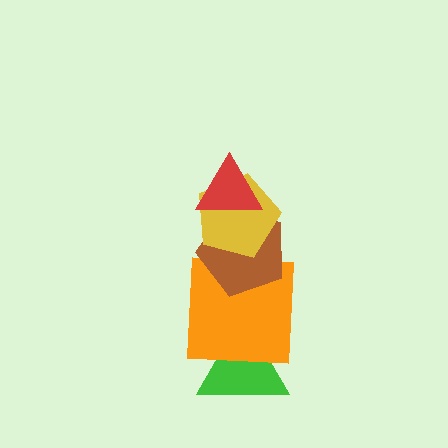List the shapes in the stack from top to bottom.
From top to bottom: the red triangle, the yellow pentagon, the brown pentagon, the orange square, the green triangle.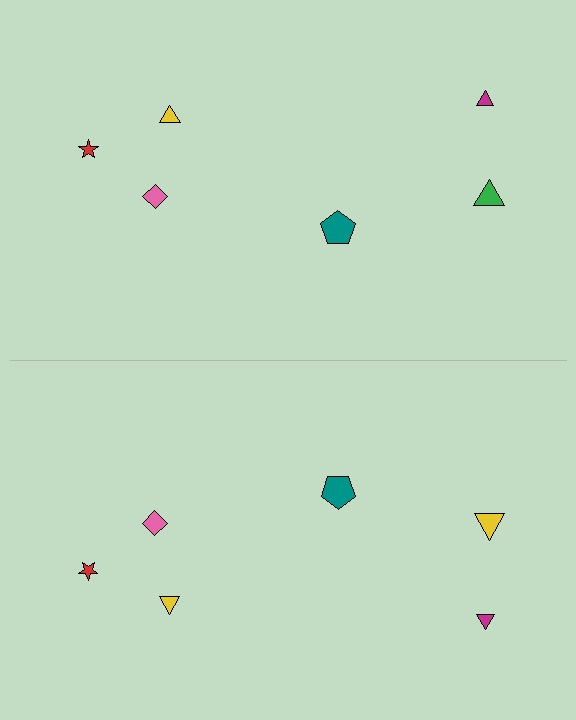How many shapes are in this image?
There are 12 shapes in this image.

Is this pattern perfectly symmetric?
No, the pattern is not perfectly symmetric. The yellow triangle on the bottom side breaks the symmetry — its mirror counterpart is green.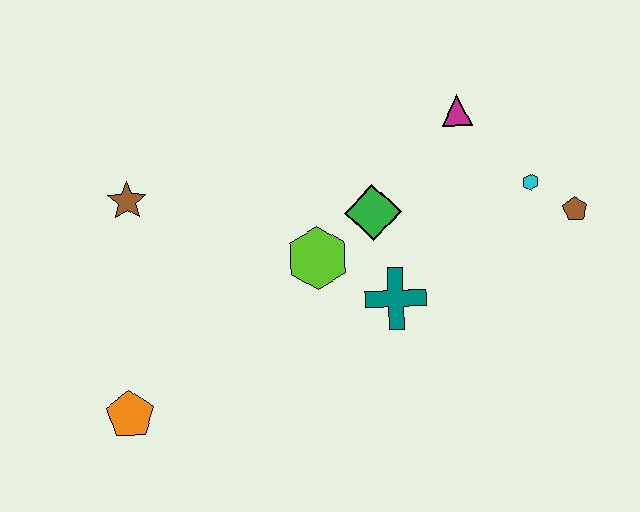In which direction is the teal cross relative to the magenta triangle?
The teal cross is below the magenta triangle.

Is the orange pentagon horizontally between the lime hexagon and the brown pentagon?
No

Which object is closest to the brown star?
The lime hexagon is closest to the brown star.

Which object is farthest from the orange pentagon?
The brown pentagon is farthest from the orange pentagon.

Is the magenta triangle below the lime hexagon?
No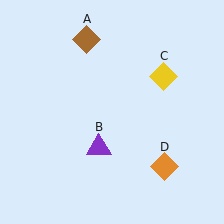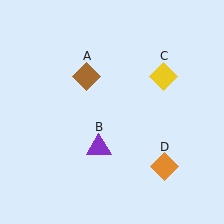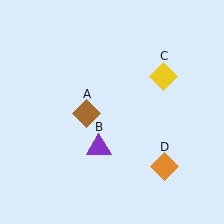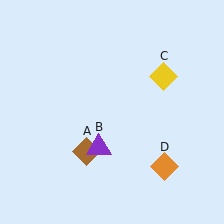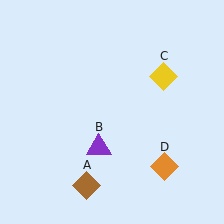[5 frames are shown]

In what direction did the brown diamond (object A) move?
The brown diamond (object A) moved down.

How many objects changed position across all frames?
1 object changed position: brown diamond (object A).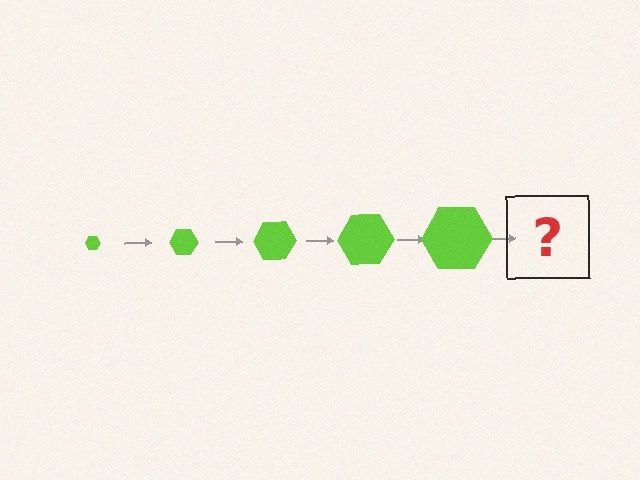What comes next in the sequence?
The next element should be a lime hexagon, larger than the previous one.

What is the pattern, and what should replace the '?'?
The pattern is that the hexagon gets progressively larger each step. The '?' should be a lime hexagon, larger than the previous one.